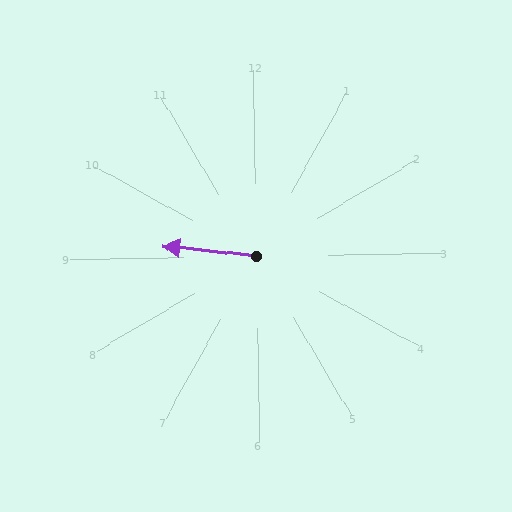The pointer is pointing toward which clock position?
Roughly 9 o'clock.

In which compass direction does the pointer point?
West.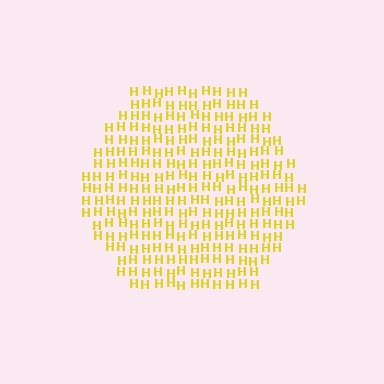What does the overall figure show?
The overall figure shows a hexagon.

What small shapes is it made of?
It is made of small letter H's.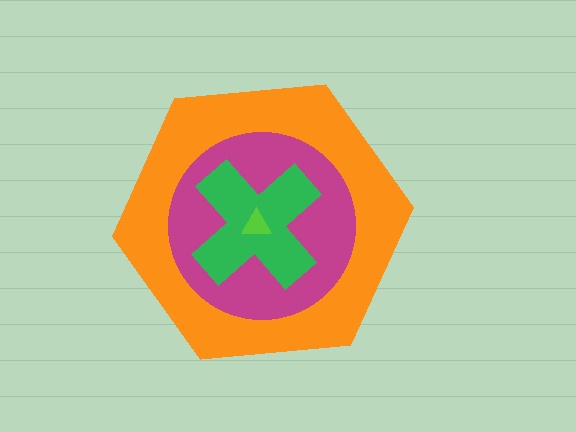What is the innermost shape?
The lime triangle.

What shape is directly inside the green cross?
The lime triangle.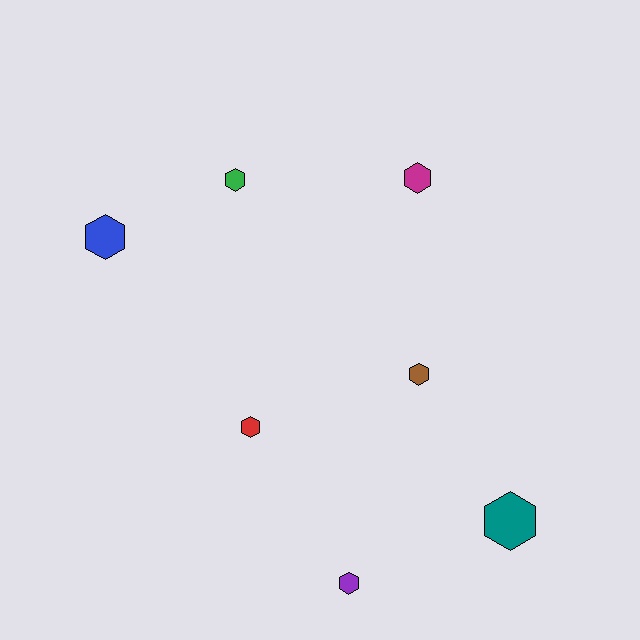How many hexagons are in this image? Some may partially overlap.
There are 7 hexagons.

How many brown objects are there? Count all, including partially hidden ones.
There is 1 brown object.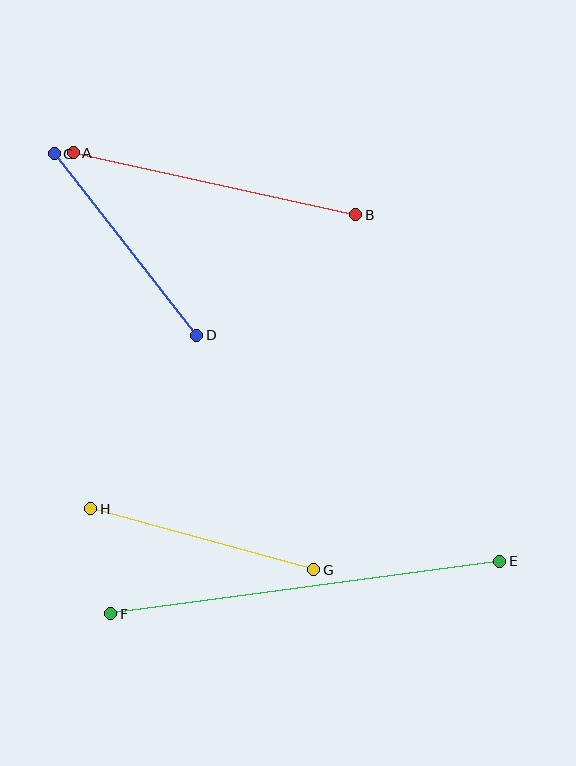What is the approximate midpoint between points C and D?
The midpoint is at approximately (126, 245) pixels.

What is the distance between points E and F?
The distance is approximately 392 pixels.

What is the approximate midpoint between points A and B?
The midpoint is at approximately (215, 184) pixels.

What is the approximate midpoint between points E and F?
The midpoint is at approximately (305, 587) pixels.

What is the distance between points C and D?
The distance is approximately 231 pixels.